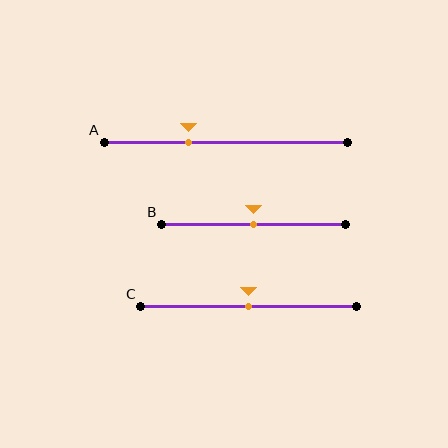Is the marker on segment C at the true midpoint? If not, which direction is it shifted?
Yes, the marker on segment C is at the true midpoint.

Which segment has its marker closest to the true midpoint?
Segment B has its marker closest to the true midpoint.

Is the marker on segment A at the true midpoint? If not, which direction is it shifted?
No, the marker on segment A is shifted to the left by about 15% of the segment length.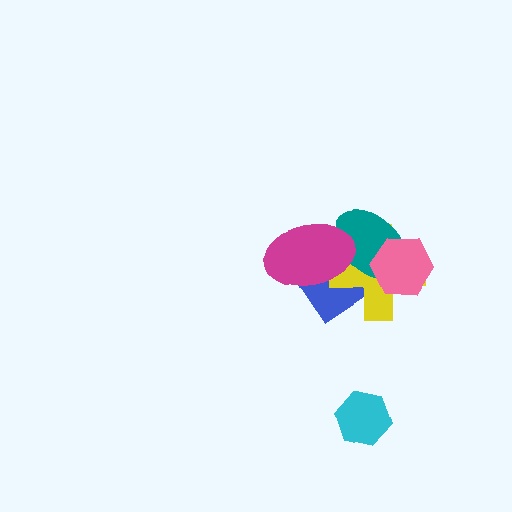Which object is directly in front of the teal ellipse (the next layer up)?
The pink hexagon is directly in front of the teal ellipse.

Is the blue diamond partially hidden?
Yes, it is partially covered by another shape.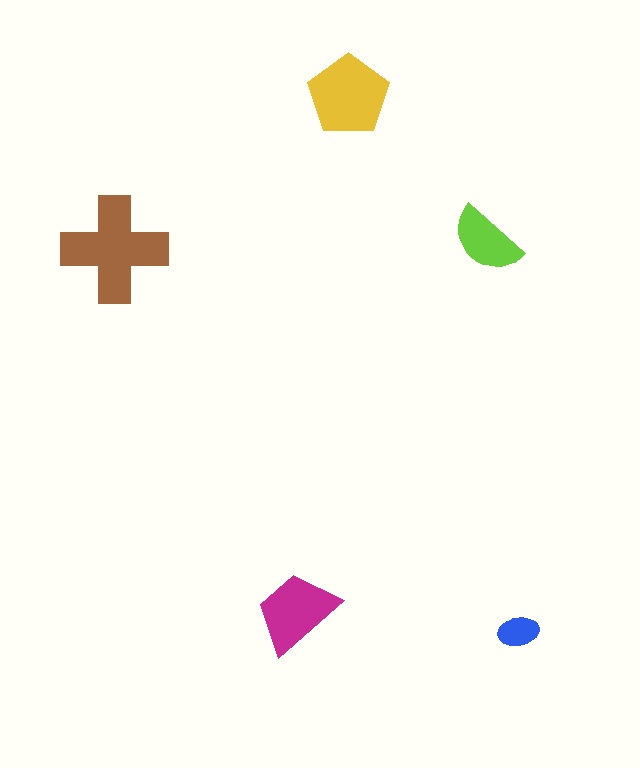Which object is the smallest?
The blue ellipse.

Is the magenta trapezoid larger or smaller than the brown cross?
Smaller.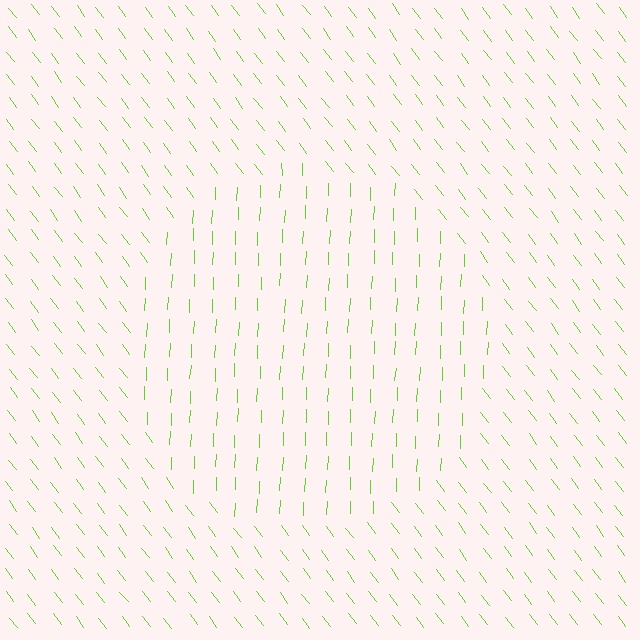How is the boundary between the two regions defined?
The boundary is defined purely by a change in line orientation (approximately 39 degrees difference). All lines are the same color and thickness.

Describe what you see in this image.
The image is filled with small lime line segments. A circle region in the image has lines oriented differently from the surrounding lines, creating a visible texture boundary.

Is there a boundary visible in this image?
Yes, there is a texture boundary formed by a change in line orientation.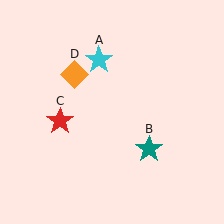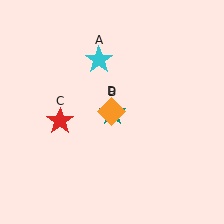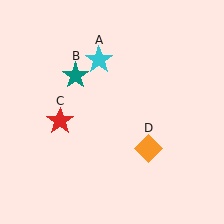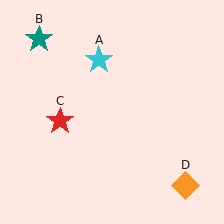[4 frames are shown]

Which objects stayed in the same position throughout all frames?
Cyan star (object A) and red star (object C) remained stationary.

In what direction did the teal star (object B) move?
The teal star (object B) moved up and to the left.